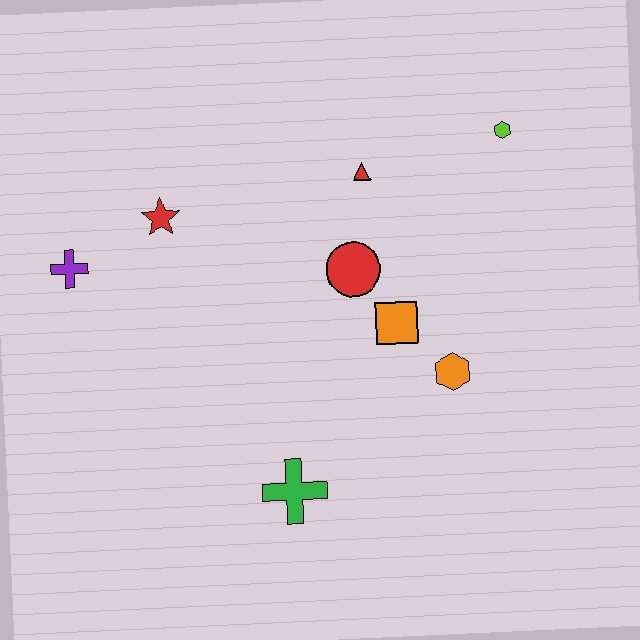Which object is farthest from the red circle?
The purple cross is farthest from the red circle.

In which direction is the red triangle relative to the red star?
The red triangle is to the right of the red star.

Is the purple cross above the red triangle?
No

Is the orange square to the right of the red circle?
Yes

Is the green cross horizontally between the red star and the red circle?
Yes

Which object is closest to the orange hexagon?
The orange square is closest to the orange hexagon.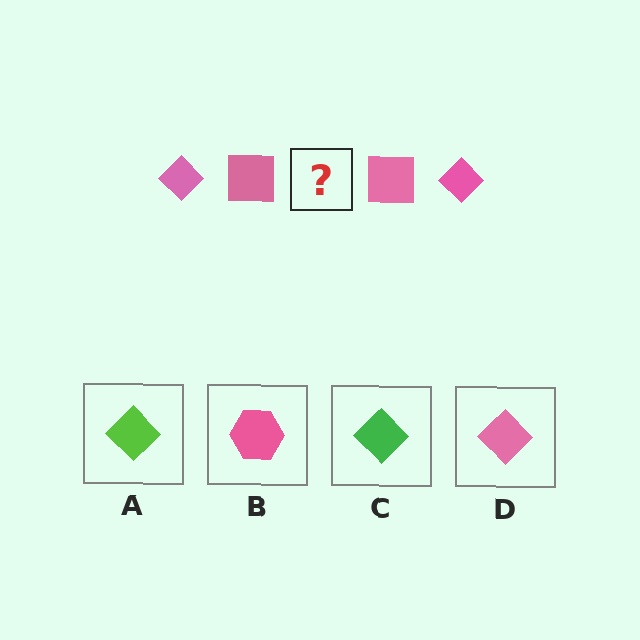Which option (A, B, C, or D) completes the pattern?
D.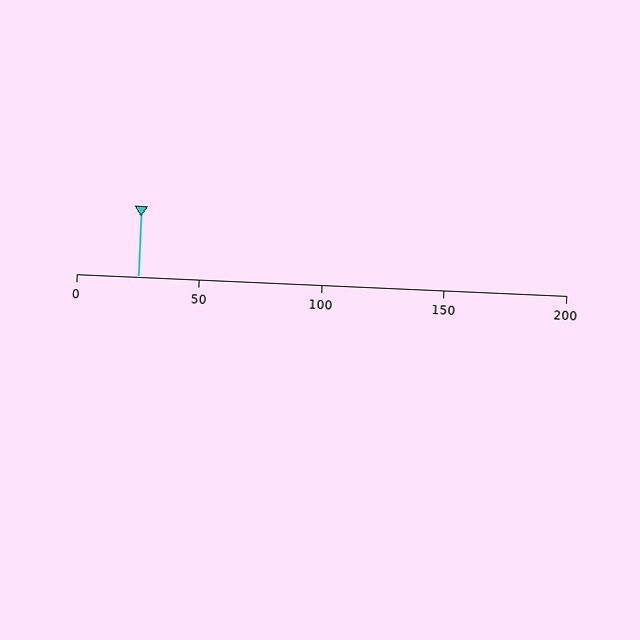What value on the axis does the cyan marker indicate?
The marker indicates approximately 25.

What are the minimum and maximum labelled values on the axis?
The axis runs from 0 to 200.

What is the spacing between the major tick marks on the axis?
The major ticks are spaced 50 apart.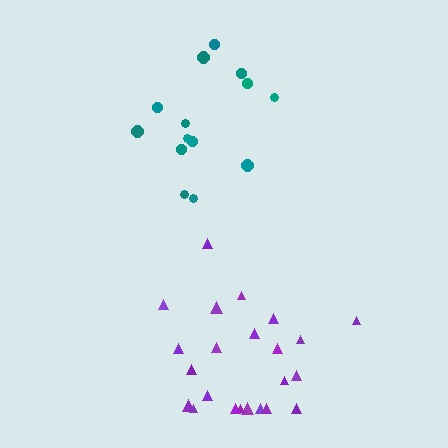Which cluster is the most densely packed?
Purple.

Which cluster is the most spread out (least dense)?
Teal.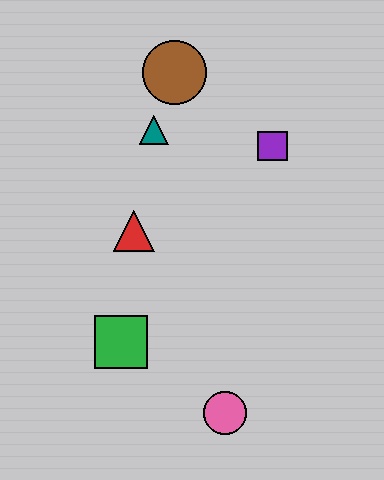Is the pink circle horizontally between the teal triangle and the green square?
No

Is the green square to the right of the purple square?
No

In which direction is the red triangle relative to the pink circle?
The red triangle is above the pink circle.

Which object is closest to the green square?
The red triangle is closest to the green square.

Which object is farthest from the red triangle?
The pink circle is farthest from the red triangle.